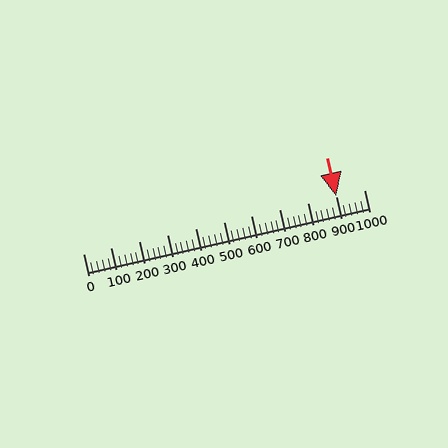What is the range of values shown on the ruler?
The ruler shows values from 0 to 1000.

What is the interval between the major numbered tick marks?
The major tick marks are spaced 100 units apart.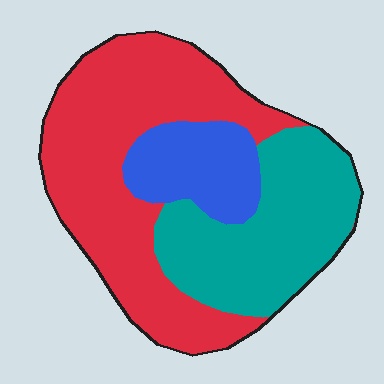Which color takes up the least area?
Blue, at roughly 15%.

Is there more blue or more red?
Red.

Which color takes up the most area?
Red, at roughly 50%.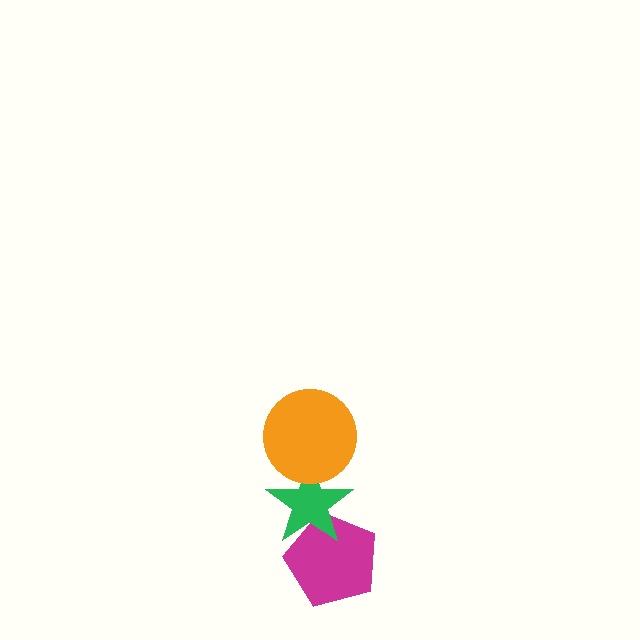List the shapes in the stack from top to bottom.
From top to bottom: the orange circle, the green star, the magenta pentagon.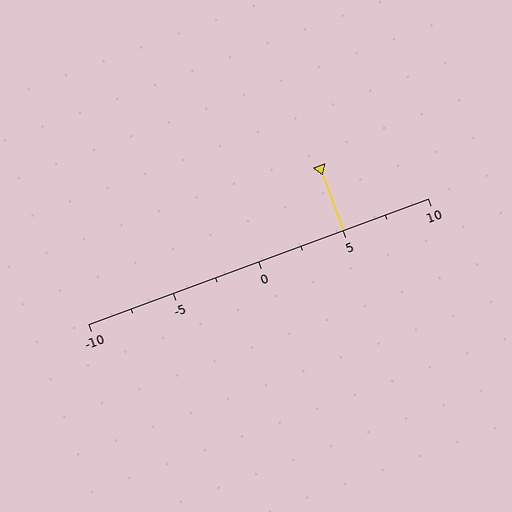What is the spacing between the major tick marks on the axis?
The major ticks are spaced 5 apart.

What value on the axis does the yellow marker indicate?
The marker indicates approximately 5.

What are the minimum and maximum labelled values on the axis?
The axis runs from -10 to 10.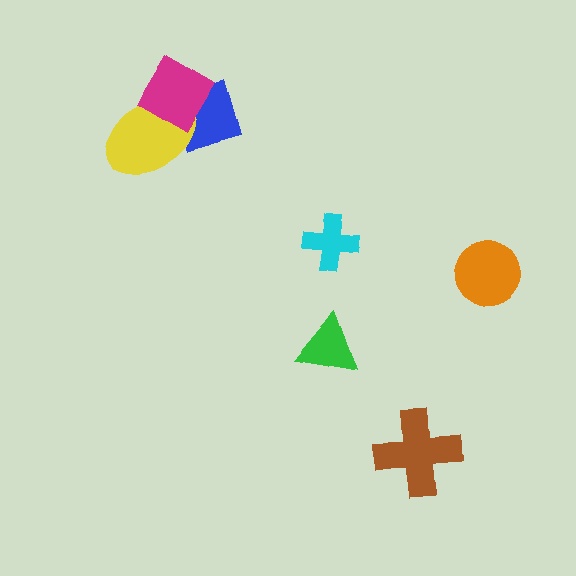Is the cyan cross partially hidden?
No, no other shape covers it.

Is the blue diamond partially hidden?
Yes, it is partially covered by another shape.